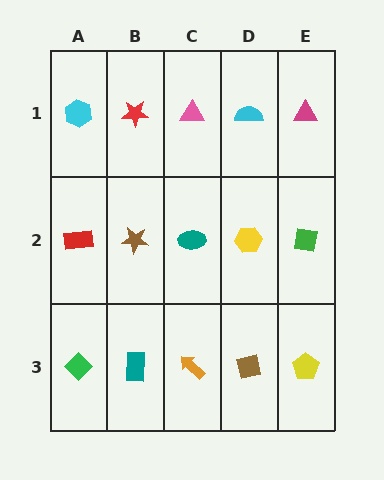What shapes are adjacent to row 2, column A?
A cyan hexagon (row 1, column A), a green diamond (row 3, column A), a brown star (row 2, column B).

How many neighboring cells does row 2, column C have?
4.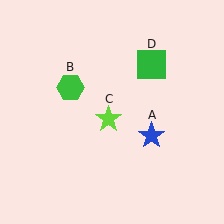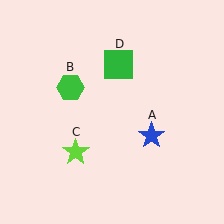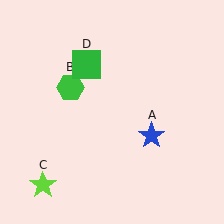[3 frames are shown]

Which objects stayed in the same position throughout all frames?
Blue star (object A) and green hexagon (object B) remained stationary.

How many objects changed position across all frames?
2 objects changed position: lime star (object C), green square (object D).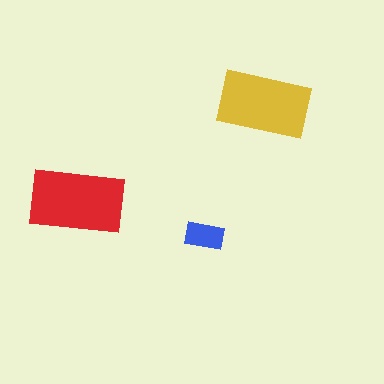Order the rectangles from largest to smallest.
the red one, the yellow one, the blue one.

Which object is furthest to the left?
The red rectangle is leftmost.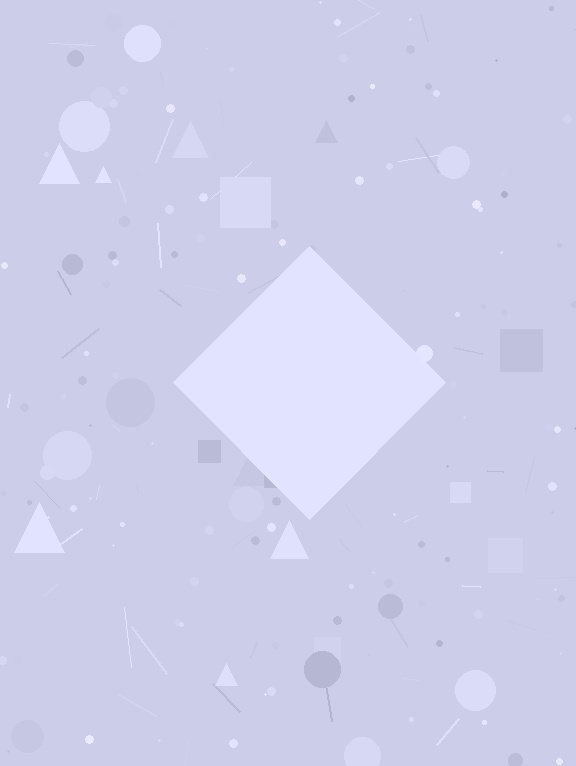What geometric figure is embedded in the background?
A diamond is embedded in the background.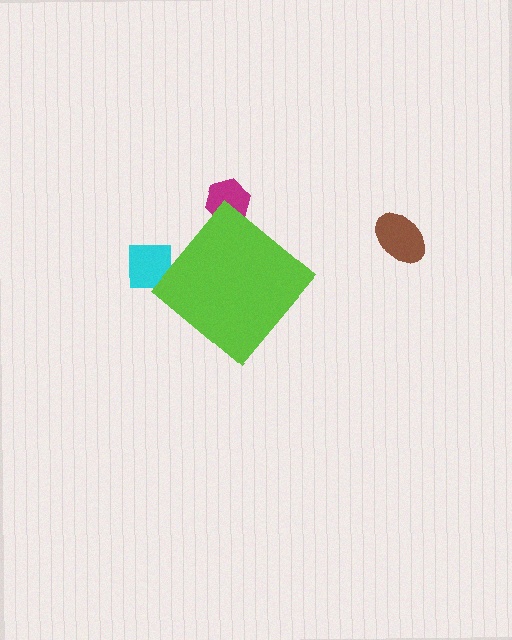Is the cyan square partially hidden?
Yes, the cyan square is partially hidden behind the lime diamond.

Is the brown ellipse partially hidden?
No, the brown ellipse is fully visible.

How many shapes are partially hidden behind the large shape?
2 shapes are partially hidden.